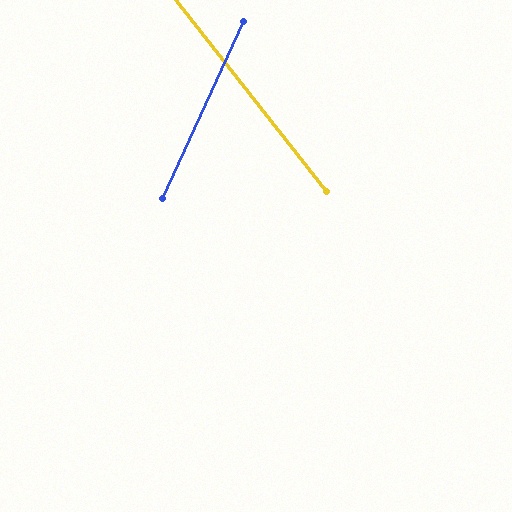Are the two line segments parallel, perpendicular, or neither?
Neither parallel nor perpendicular — they differ by about 63°.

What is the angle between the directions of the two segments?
Approximately 63 degrees.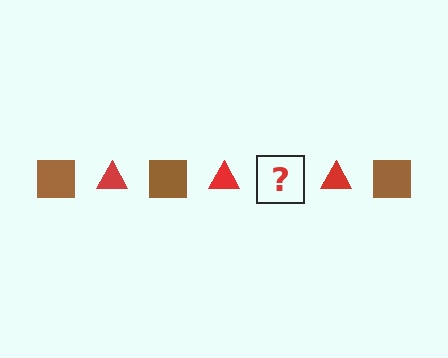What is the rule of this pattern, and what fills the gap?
The rule is that the pattern alternates between brown square and red triangle. The gap should be filled with a brown square.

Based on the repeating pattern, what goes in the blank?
The blank should be a brown square.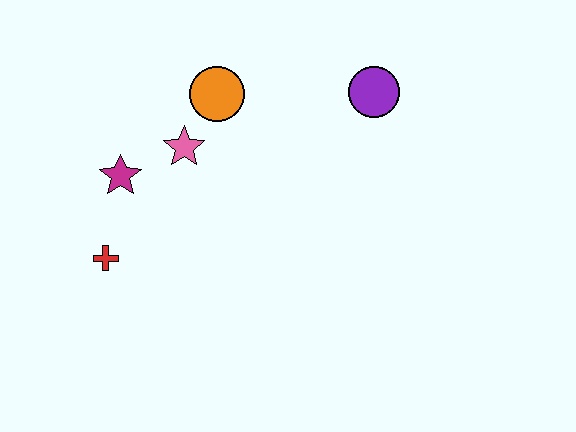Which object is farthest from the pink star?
The purple circle is farthest from the pink star.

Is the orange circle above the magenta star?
Yes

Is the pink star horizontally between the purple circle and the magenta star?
Yes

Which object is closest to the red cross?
The magenta star is closest to the red cross.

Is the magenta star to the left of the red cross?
No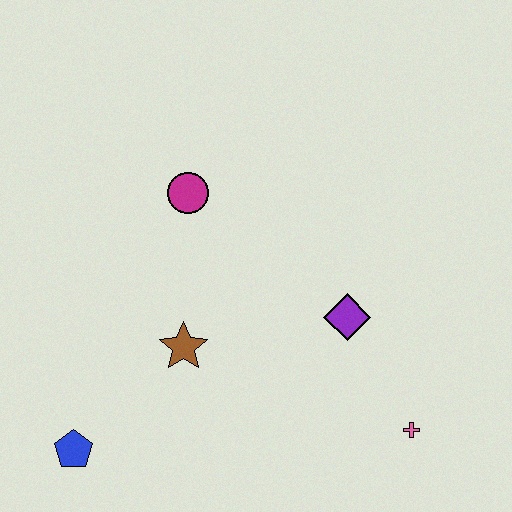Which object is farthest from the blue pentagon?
The pink cross is farthest from the blue pentagon.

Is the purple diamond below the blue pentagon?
No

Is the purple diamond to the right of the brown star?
Yes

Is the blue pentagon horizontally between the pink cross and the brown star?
No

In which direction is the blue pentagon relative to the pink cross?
The blue pentagon is to the left of the pink cross.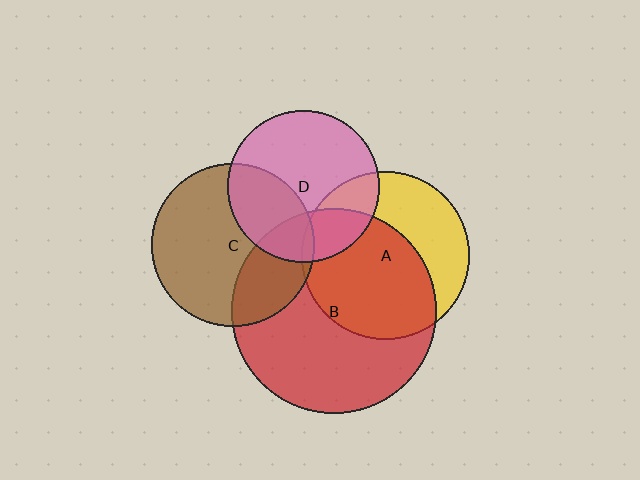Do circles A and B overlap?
Yes.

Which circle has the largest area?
Circle B (red).